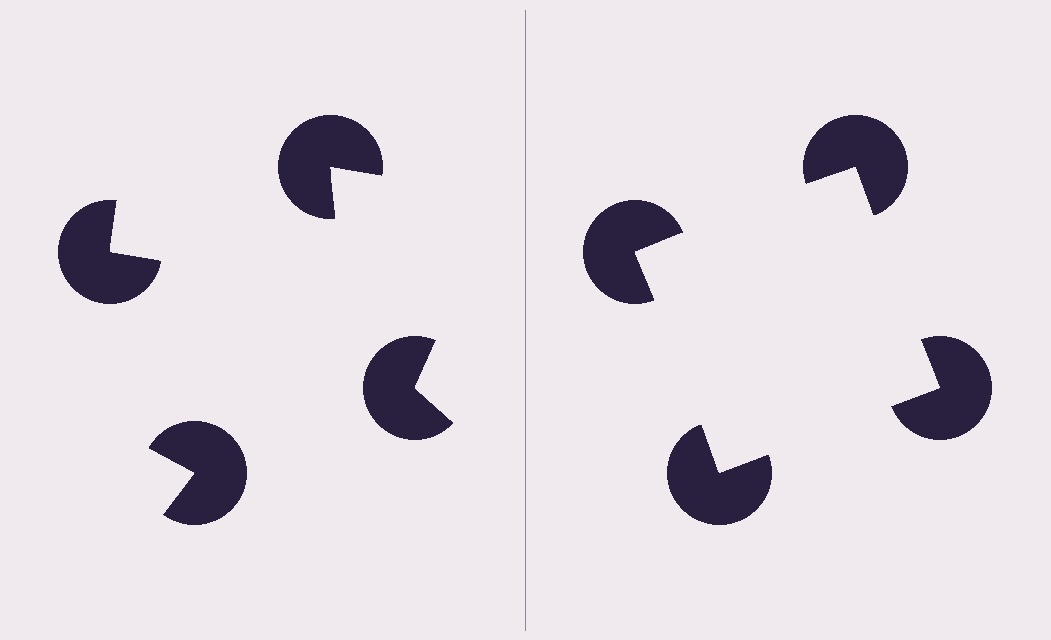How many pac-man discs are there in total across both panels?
8 — 4 on each side.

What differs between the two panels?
The pac-man discs are positioned identically on both sides; only the wedge orientations differ. On the right they align to a square; on the left they are misaligned.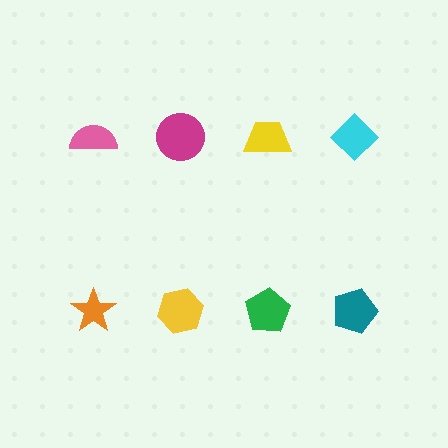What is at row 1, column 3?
A yellow trapezoid.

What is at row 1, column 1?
A pink semicircle.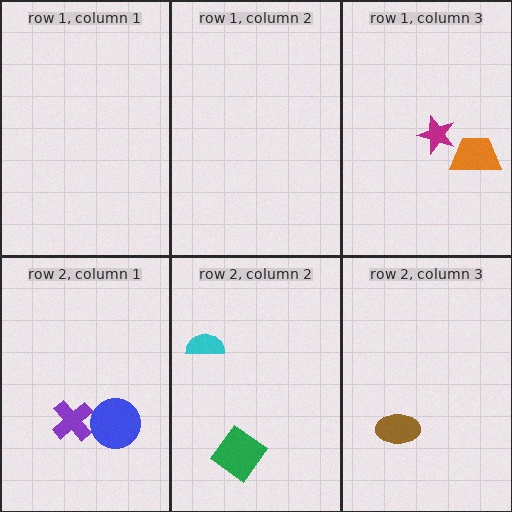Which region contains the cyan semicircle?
The row 2, column 2 region.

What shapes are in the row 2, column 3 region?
The brown ellipse.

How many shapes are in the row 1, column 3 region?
2.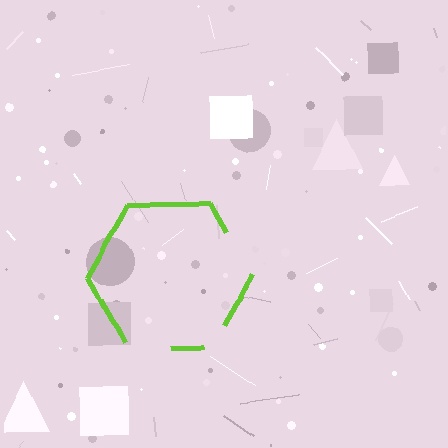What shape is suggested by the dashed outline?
The dashed outline suggests a hexagon.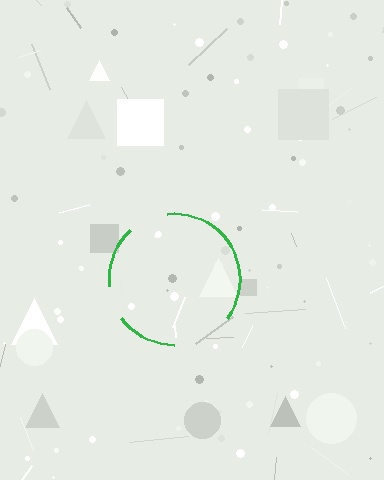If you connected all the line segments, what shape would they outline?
They would outline a circle.